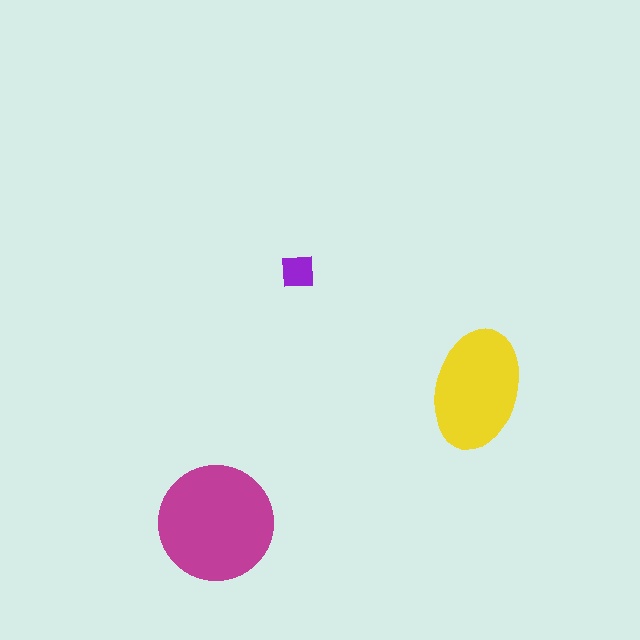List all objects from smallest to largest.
The purple square, the yellow ellipse, the magenta circle.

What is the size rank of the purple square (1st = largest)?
3rd.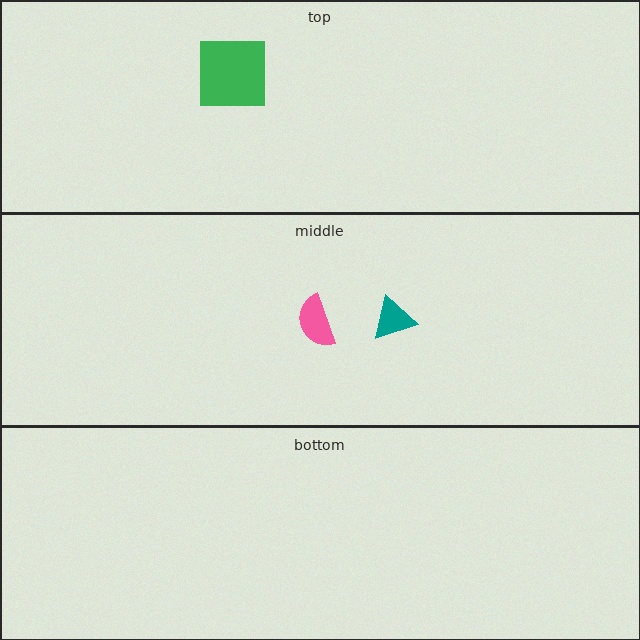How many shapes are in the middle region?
2.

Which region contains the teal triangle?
The middle region.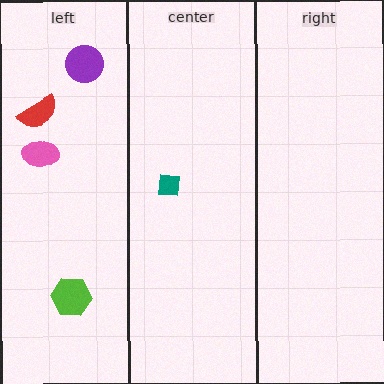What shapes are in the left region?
The red semicircle, the purple circle, the pink ellipse, the lime hexagon.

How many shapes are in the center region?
1.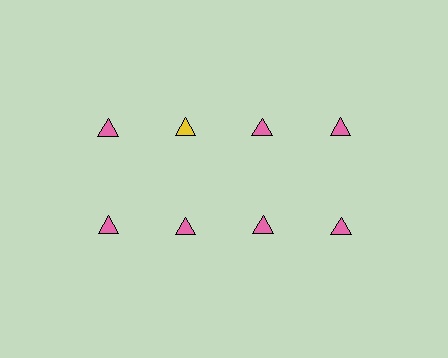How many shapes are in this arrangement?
There are 8 shapes arranged in a grid pattern.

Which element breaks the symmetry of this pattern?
The yellow triangle in the top row, second from left column breaks the symmetry. All other shapes are pink triangles.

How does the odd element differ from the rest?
It has a different color: yellow instead of pink.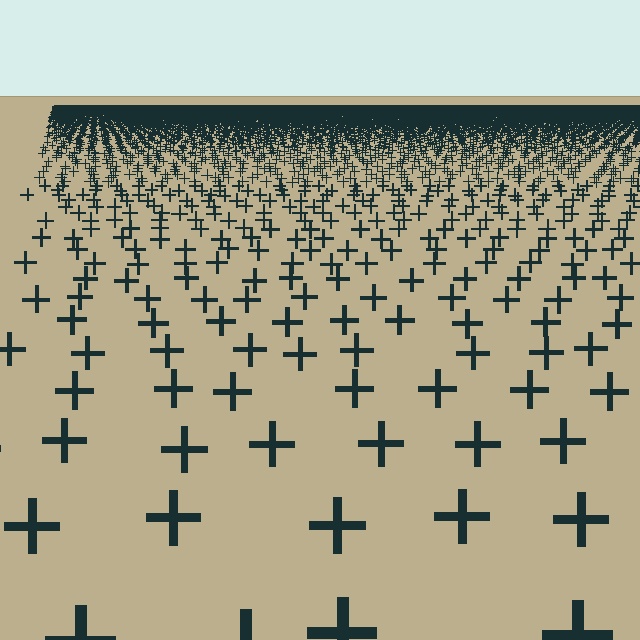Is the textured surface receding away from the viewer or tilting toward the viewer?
The surface is receding away from the viewer. Texture elements get smaller and denser toward the top.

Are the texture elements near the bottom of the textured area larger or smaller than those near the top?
Larger. Near the bottom, elements are closer to the viewer and appear at a bigger on-screen size.